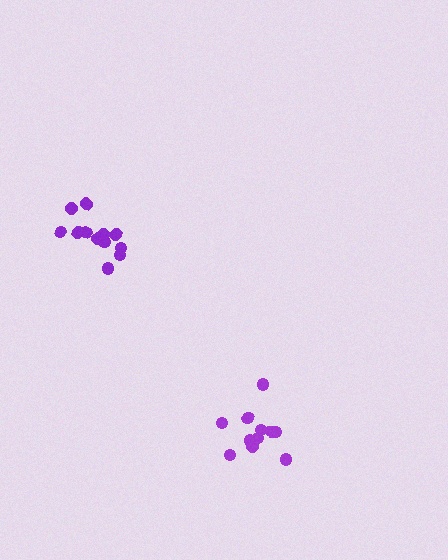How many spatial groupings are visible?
There are 2 spatial groupings.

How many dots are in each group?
Group 1: 11 dots, Group 2: 12 dots (23 total).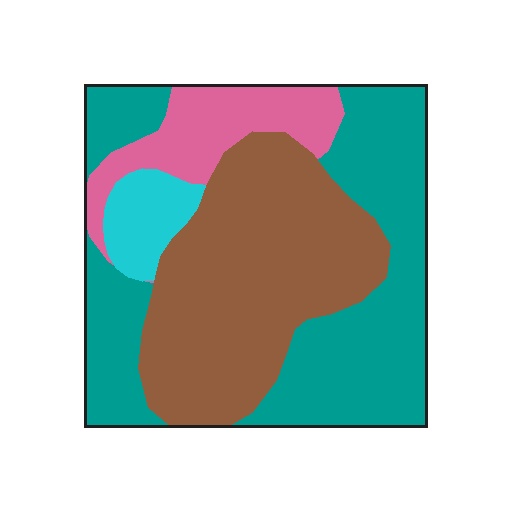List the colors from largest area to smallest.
From largest to smallest: teal, brown, pink, cyan.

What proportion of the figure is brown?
Brown covers about 40% of the figure.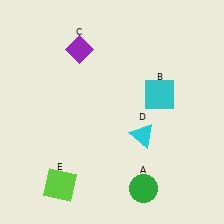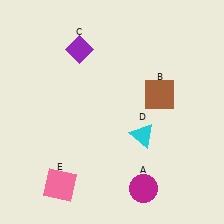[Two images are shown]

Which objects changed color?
A changed from green to magenta. B changed from cyan to brown. E changed from lime to pink.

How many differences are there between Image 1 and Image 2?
There are 3 differences between the two images.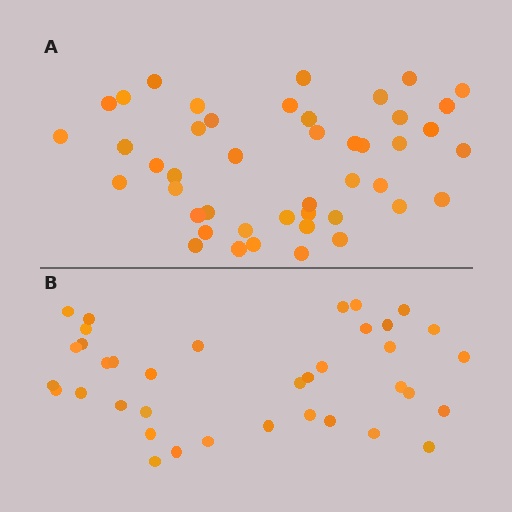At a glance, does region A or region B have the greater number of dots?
Region A (the top region) has more dots.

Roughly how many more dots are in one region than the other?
Region A has roughly 8 or so more dots than region B.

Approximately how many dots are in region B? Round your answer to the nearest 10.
About 40 dots. (The exact count is 37, which rounds to 40.)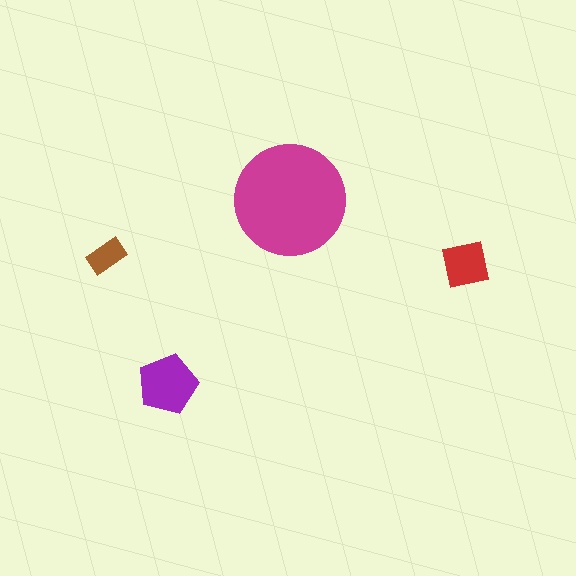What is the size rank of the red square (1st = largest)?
3rd.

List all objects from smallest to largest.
The brown rectangle, the red square, the purple pentagon, the magenta circle.